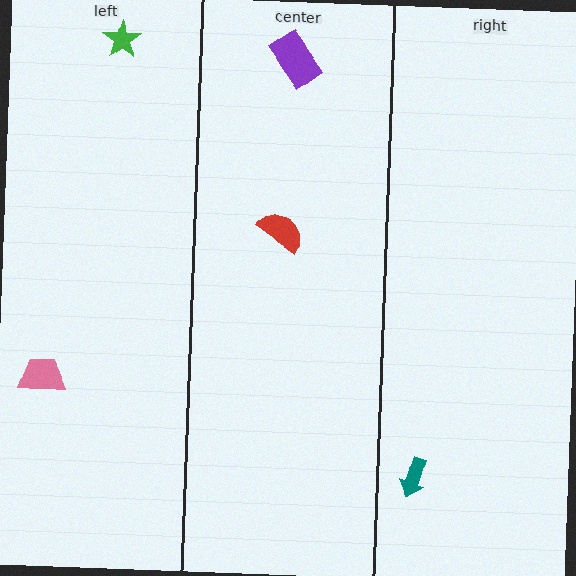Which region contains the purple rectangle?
The center region.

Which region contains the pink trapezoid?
The left region.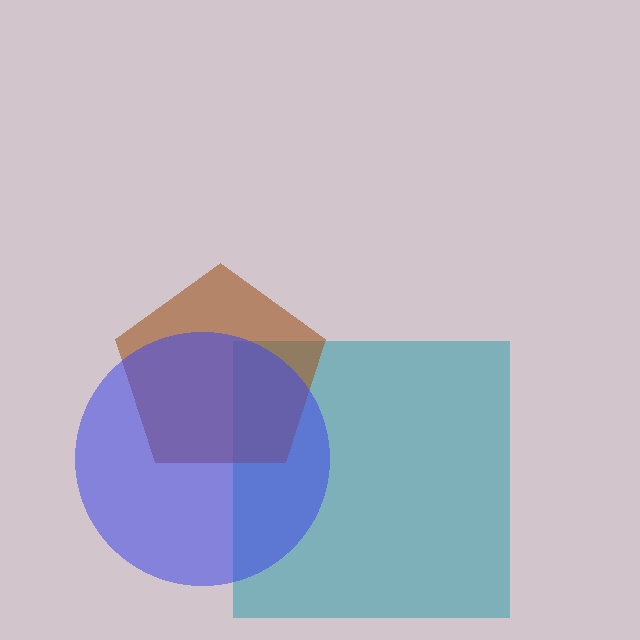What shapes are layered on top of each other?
The layered shapes are: a teal square, a brown pentagon, a blue circle.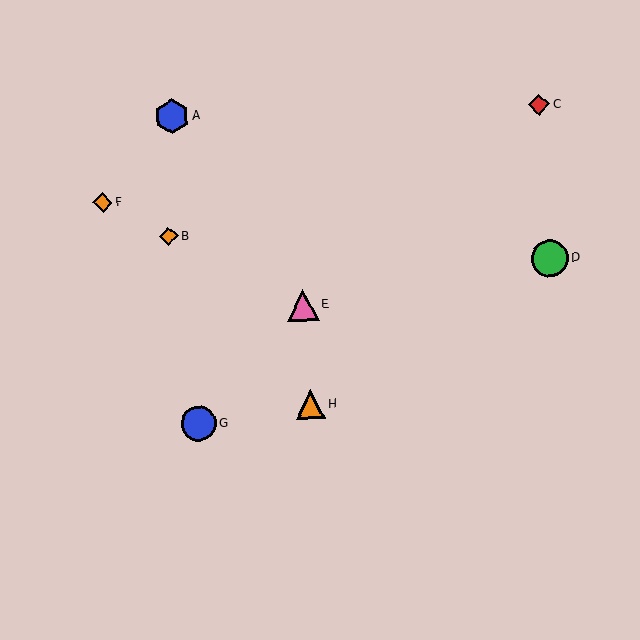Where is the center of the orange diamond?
The center of the orange diamond is at (169, 236).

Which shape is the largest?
The green circle (labeled D) is the largest.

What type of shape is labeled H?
Shape H is an orange triangle.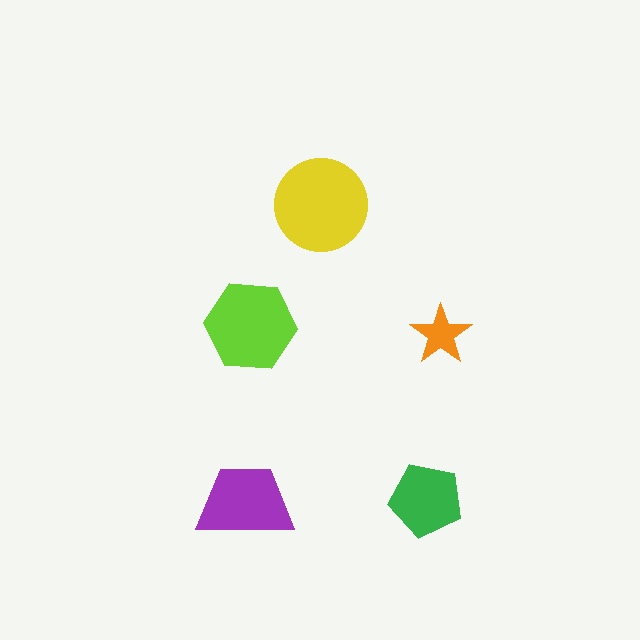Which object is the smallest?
The orange star.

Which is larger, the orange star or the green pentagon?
The green pentagon.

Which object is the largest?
The yellow circle.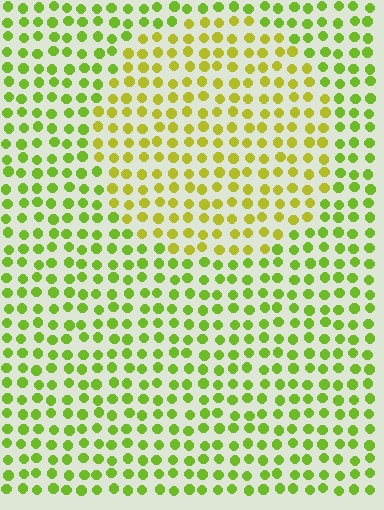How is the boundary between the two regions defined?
The boundary is defined purely by a slight shift in hue (about 28 degrees). Spacing, size, and orientation are identical on both sides.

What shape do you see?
I see a circle.